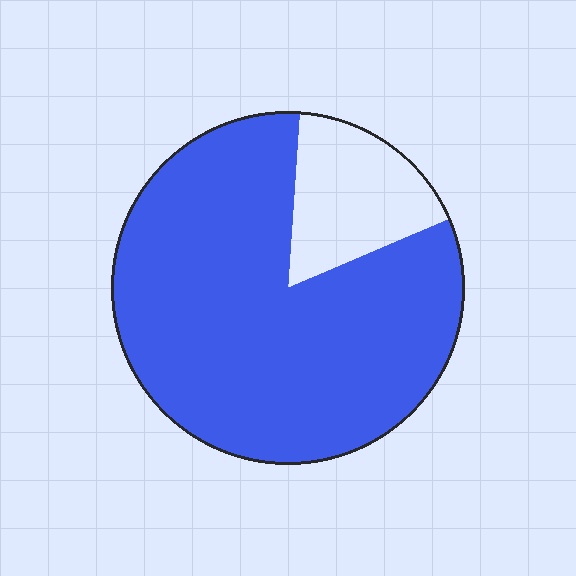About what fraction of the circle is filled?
About five sixths (5/6).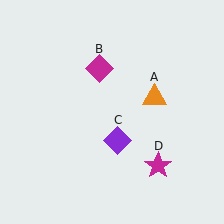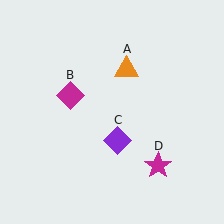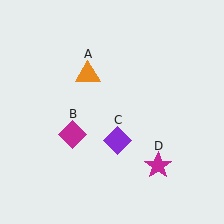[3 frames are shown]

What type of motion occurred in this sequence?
The orange triangle (object A), magenta diamond (object B) rotated counterclockwise around the center of the scene.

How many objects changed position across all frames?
2 objects changed position: orange triangle (object A), magenta diamond (object B).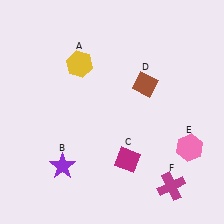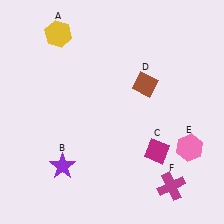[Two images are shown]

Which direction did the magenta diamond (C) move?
The magenta diamond (C) moved right.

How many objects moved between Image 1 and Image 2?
2 objects moved between the two images.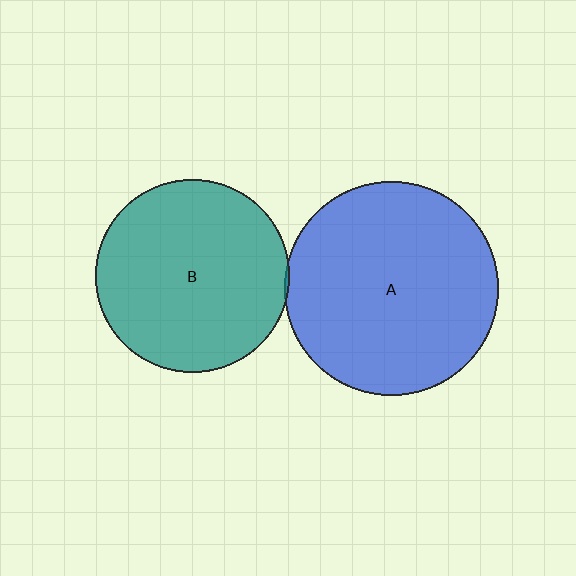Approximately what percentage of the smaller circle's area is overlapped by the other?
Approximately 5%.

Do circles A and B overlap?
Yes.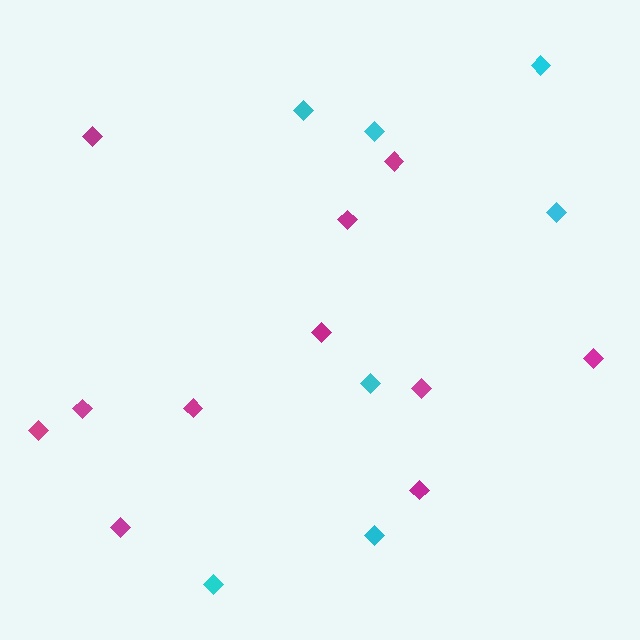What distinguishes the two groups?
There are 2 groups: one group of cyan diamonds (7) and one group of magenta diamonds (11).